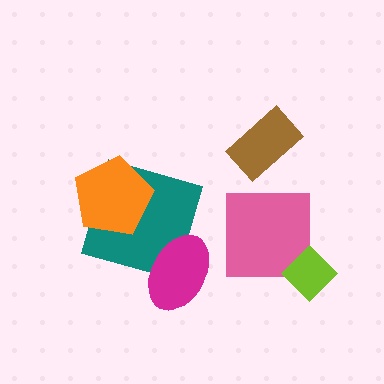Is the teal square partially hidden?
Yes, it is partially covered by another shape.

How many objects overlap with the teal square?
2 objects overlap with the teal square.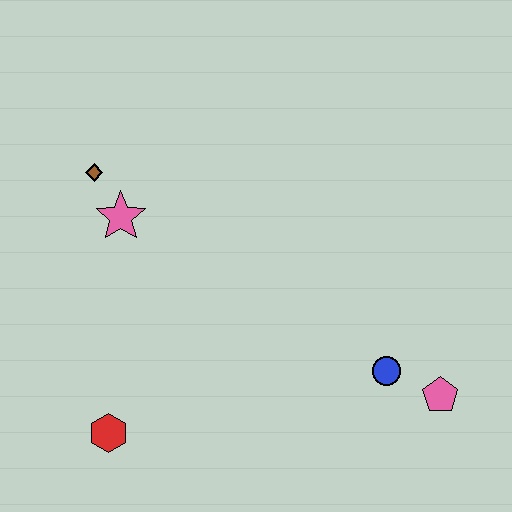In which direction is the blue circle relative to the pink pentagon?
The blue circle is to the left of the pink pentagon.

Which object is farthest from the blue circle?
The brown diamond is farthest from the blue circle.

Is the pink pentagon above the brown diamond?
No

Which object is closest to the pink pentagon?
The blue circle is closest to the pink pentagon.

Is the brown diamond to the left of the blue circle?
Yes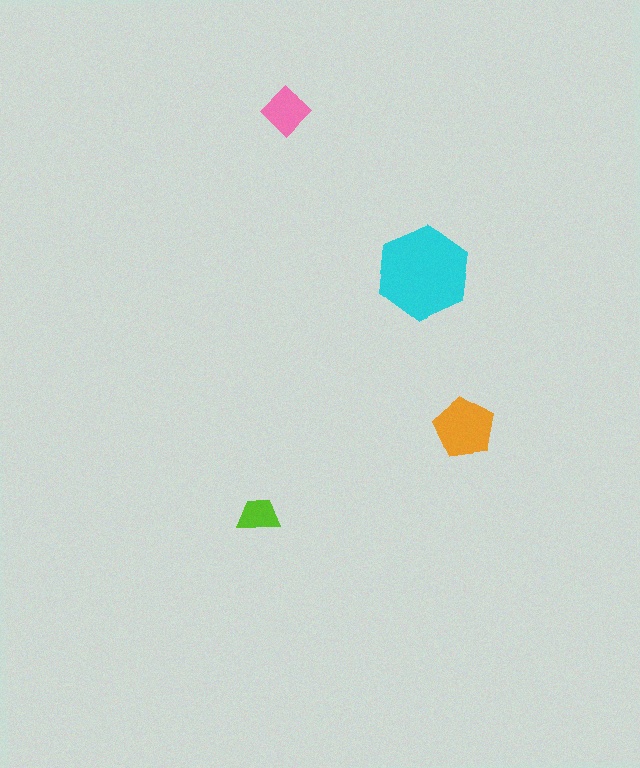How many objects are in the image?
There are 4 objects in the image.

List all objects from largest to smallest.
The cyan hexagon, the orange pentagon, the pink diamond, the lime trapezoid.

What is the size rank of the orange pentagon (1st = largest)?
2nd.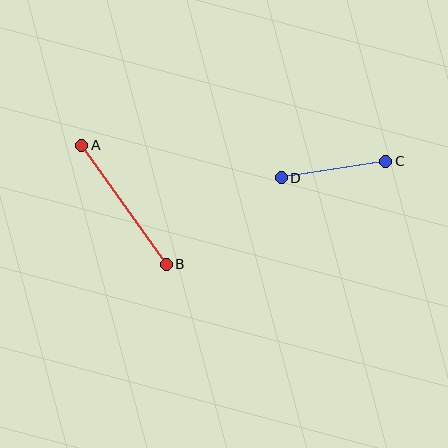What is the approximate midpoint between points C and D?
The midpoint is at approximately (333, 169) pixels.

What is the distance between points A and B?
The distance is approximately 146 pixels.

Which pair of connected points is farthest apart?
Points A and B are farthest apart.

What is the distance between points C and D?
The distance is approximately 106 pixels.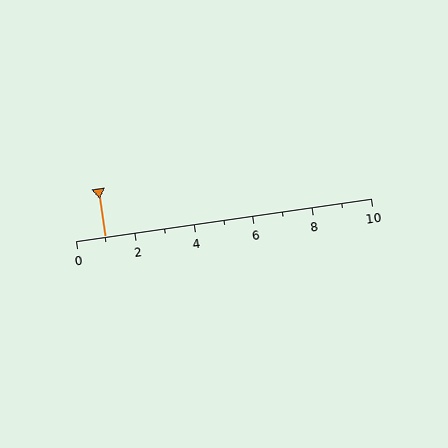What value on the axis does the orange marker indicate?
The marker indicates approximately 1.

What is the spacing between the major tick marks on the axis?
The major ticks are spaced 2 apart.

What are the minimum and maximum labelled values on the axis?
The axis runs from 0 to 10.